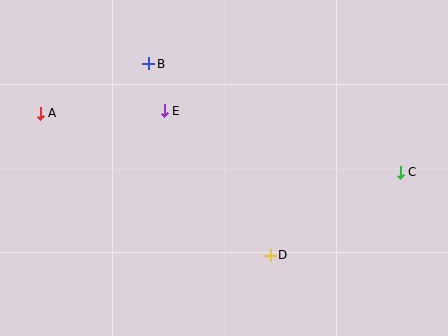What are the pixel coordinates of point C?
Point C is at (400, 172).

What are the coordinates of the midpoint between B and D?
The midpoint between B and D is at (210, 160).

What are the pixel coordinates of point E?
Point E is at (164, 111).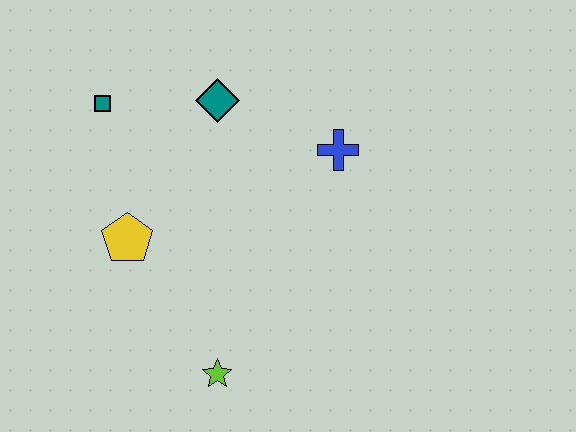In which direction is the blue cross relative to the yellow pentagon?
The blue cross is to the right of the yellow pentagon.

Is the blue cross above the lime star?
Yes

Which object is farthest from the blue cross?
The lime star is farthest from the blue cross.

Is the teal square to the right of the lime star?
No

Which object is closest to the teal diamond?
The teal square is closest to the teal diamond.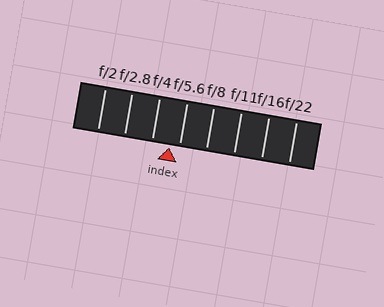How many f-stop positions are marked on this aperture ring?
There are 8 f-stop positions marked.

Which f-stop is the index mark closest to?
The index mark is closest to f/5.6.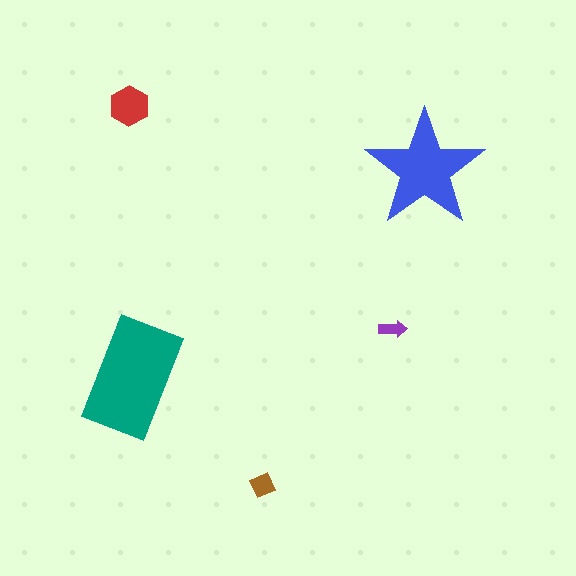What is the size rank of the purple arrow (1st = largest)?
5th.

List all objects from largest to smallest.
The teal rectangle, the blue star, the red hexagon, the brown diamond, the purple arrow.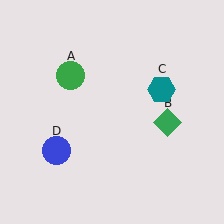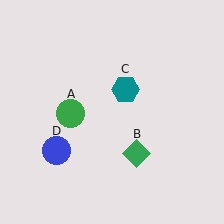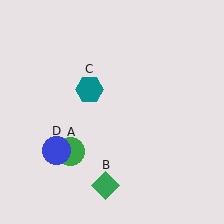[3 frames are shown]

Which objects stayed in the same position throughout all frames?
Blue circle (object D) remained stationary.